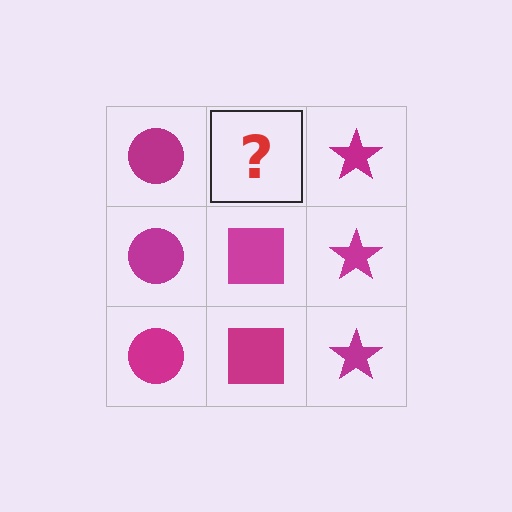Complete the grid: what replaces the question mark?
The question mark should be replaced with a magenta square.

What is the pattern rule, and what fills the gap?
The rule is that each column has a consistent shape. The gap should be filled with a magenta square.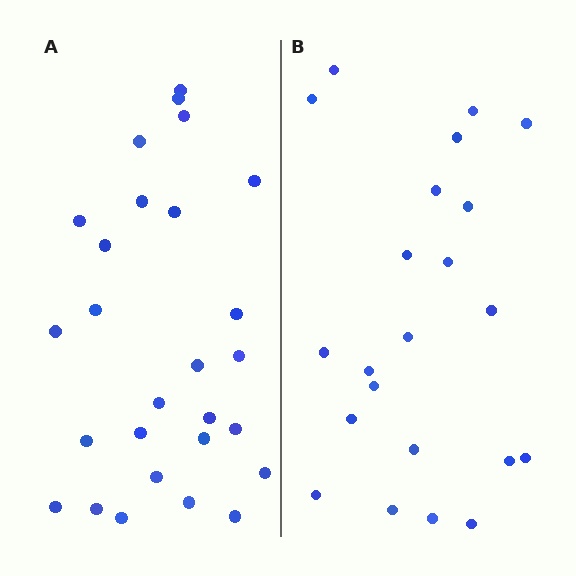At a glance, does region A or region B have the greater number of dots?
Region A (the left region) has more dots.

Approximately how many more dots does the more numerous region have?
Region A has about 5 more dots than region B.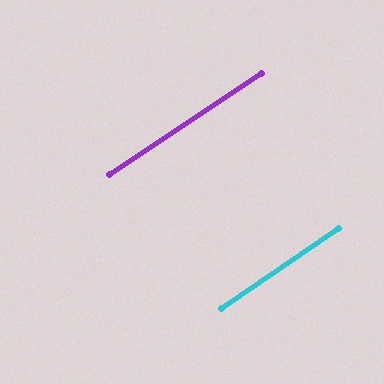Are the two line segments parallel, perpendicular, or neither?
Parallel — their directions differ by only 0.5°.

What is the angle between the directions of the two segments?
Approximately 0 degrees.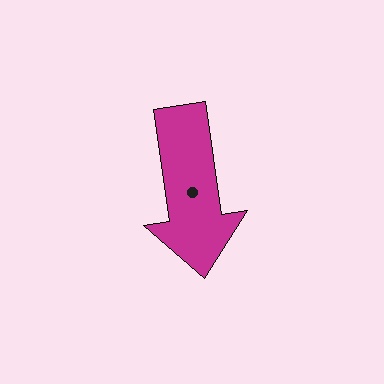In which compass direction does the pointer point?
South.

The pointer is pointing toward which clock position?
Roughly 6 o'clock.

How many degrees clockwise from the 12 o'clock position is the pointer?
Approximately 172 degrees.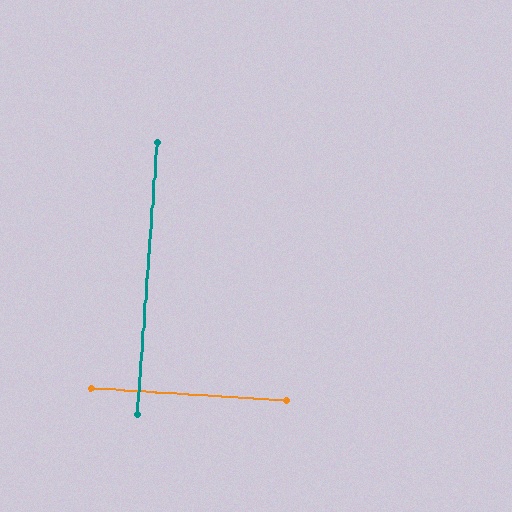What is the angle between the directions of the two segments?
Approximately 90 degrees.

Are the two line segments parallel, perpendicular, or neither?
Perpendicular — they meet at approximately 90°.